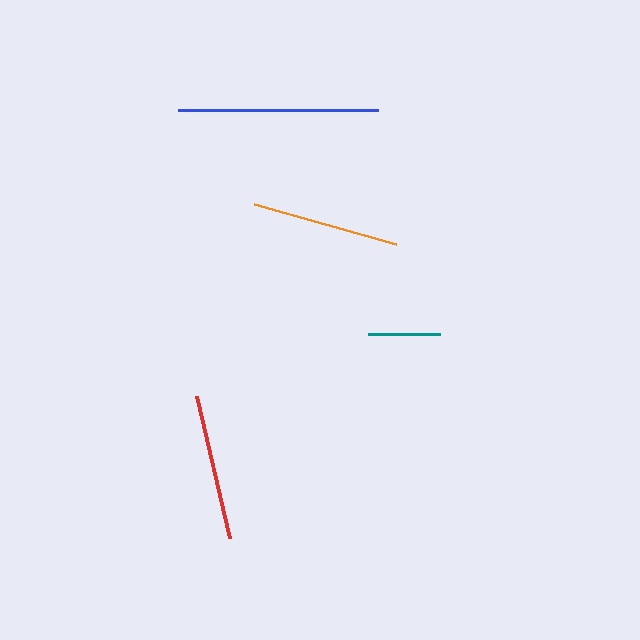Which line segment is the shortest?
The teal line is the shortest at approximately 72 pixels.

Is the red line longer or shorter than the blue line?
The blue line is longer than the red line.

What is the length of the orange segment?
The orange segment is approximately 148 pixels long.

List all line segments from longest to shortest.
From longest to shortest: blue, orange, red, teal.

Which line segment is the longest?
The blue line is the longest at approximately 200 pixels.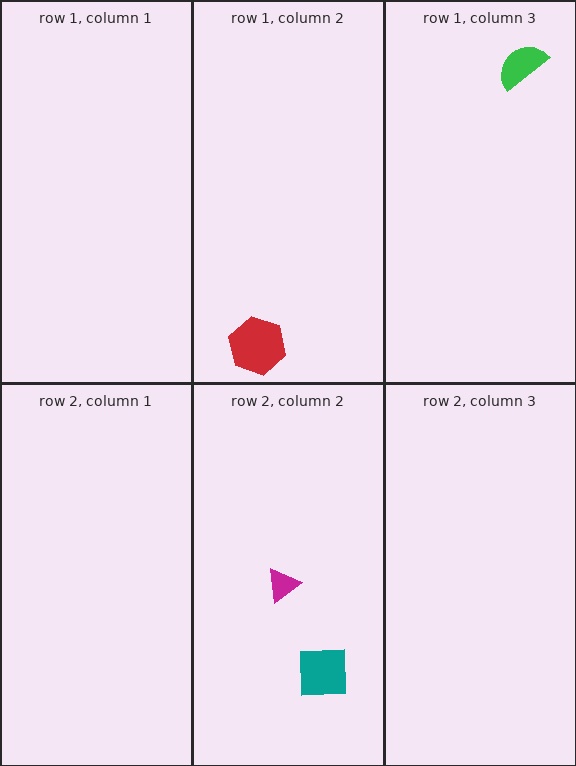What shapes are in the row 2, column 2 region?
The magenta triangle, the teal square.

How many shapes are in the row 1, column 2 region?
1.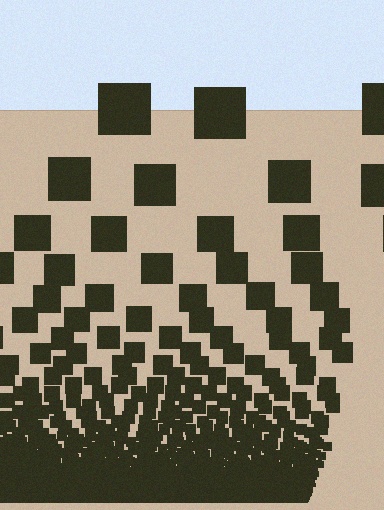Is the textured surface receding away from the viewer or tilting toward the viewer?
The surface appears to tilt toward the viewer. Texture elements get larger and sparser toward the top.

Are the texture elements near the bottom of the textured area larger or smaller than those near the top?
Smaller. The gradient is inverted — elements near the bottom are smaller and denser.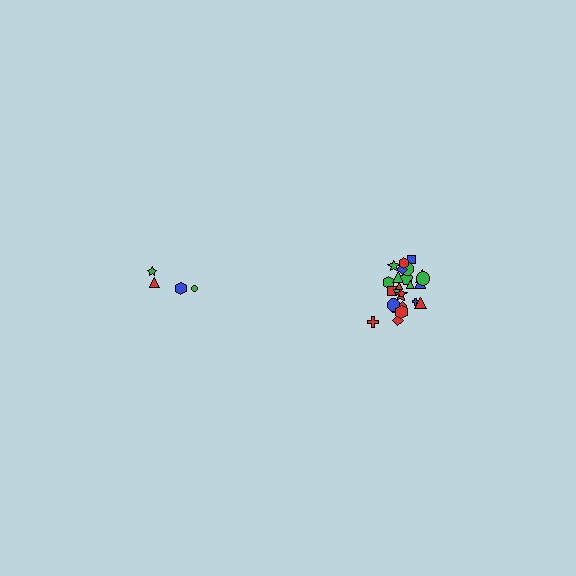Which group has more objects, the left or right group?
The right group.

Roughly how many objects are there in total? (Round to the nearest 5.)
Roughly 30 objects in total.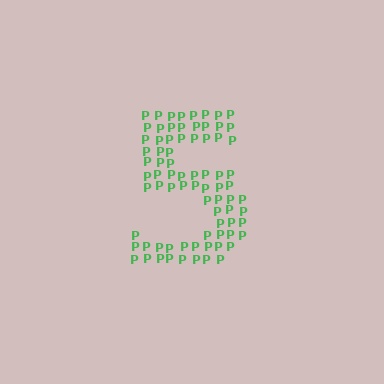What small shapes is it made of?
It is made of small letter P's.